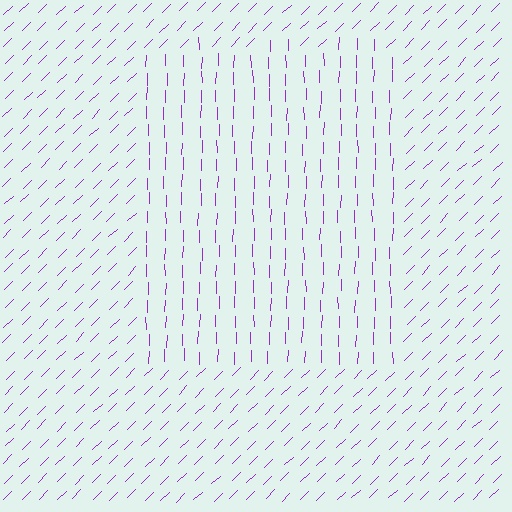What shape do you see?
I see a rectangle.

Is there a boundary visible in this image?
Yes, there is a texture boundary formed by a change in line orientation.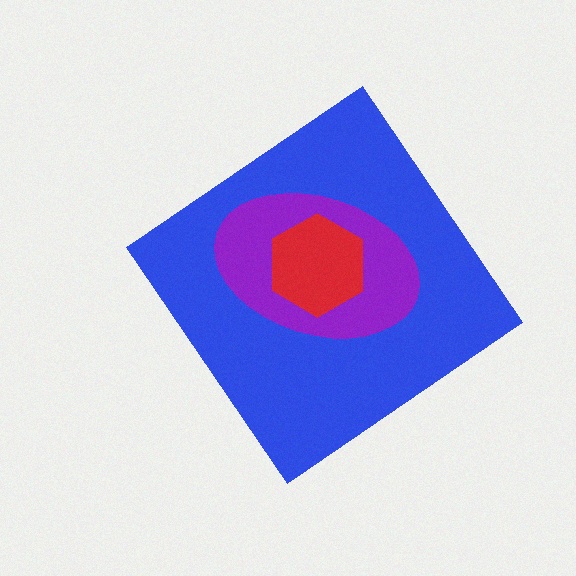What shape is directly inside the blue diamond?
The purple ellipse.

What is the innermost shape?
The red hexagon.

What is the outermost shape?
The blue diamond.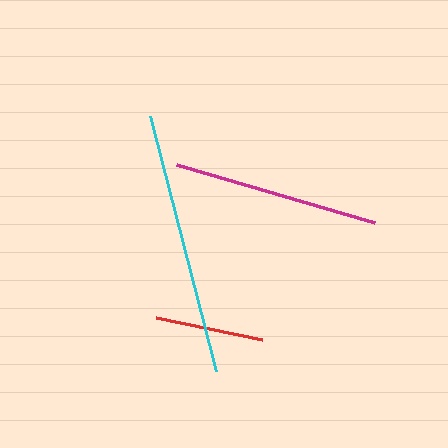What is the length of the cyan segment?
The cyan segment is approximately 263 pixels long.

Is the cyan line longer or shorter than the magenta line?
The cyan line is longer than the magenta line.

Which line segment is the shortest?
The red line is the shortest at approximately 108 pixels.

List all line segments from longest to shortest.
From longest to shortest: cyan, magenta, red.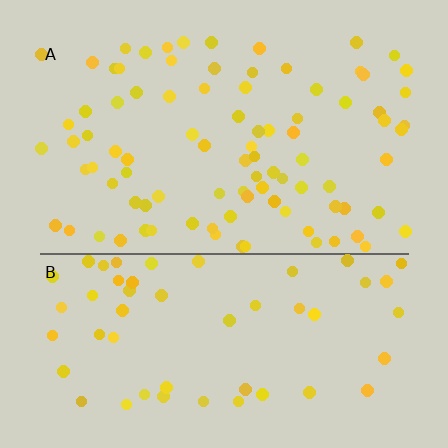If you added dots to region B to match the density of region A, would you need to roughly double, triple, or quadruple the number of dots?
Approximately double.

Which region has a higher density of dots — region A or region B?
A (the top).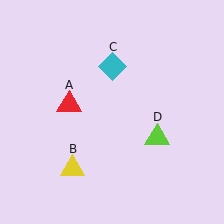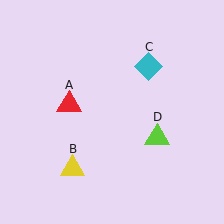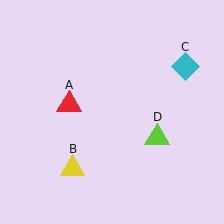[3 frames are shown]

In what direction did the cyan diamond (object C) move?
The cyan diamond (object C) moved right.